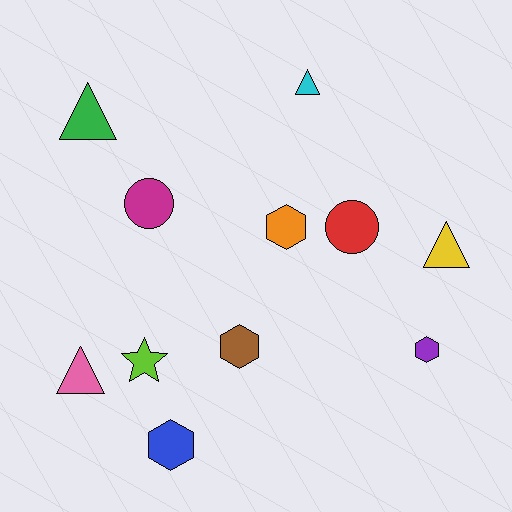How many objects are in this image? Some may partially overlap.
There are 11 objects.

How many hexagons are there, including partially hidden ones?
There are 4 hexagons.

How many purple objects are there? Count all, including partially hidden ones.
There is 1 purple object.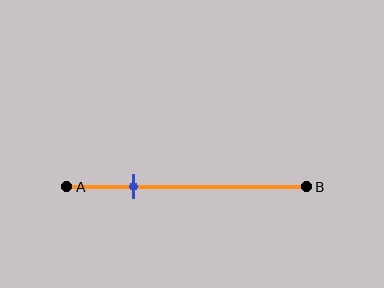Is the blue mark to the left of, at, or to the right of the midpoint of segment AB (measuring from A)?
The blue mark is to the left of the midpoint of segment AB.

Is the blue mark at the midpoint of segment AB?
No, the mark is at about 30% from A, not at the 50% midpoint.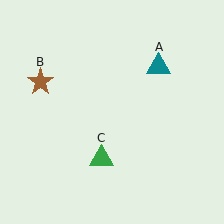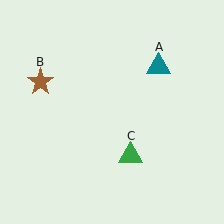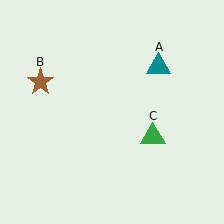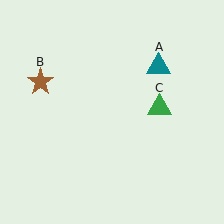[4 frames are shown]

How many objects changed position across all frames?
1 object changed position: green triangle (object C).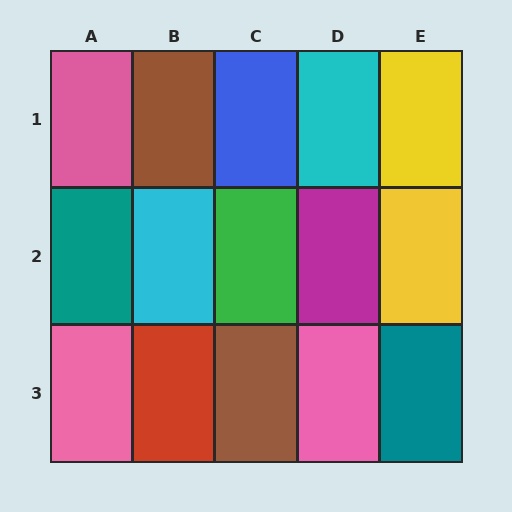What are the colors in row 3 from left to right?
Pink, red, brown, pink, teal.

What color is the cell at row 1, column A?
Pink.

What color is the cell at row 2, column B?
Cyan.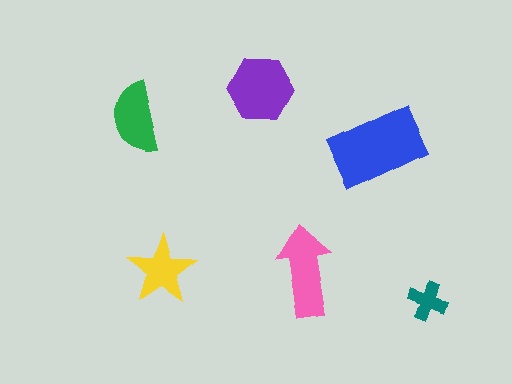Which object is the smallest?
The teal cross.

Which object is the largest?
The blue rectangle.